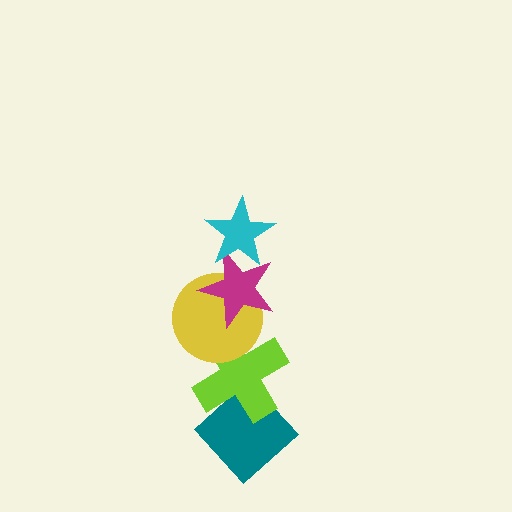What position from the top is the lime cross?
The lime cross is 4th from the top.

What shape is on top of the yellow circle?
The magenta star is on top of the yellow circle.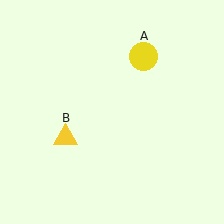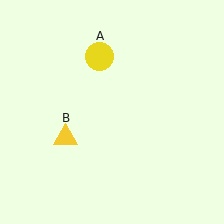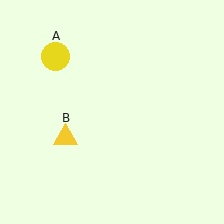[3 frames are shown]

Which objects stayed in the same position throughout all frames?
Yellow triangle (object B) remained stationary.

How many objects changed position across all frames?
1 object changed position: yellow circle (object A).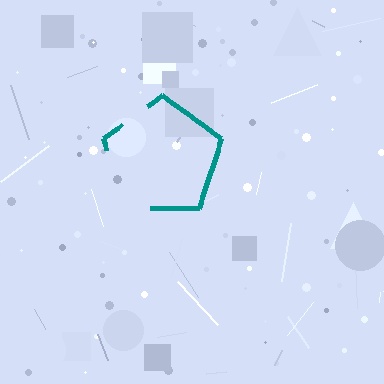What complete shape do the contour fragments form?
The contour fragments form a pentagon.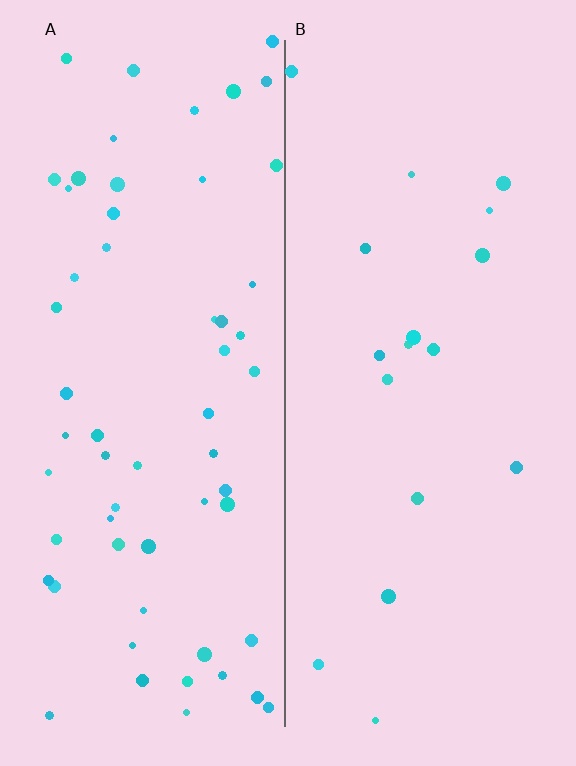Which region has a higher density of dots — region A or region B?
A (the left).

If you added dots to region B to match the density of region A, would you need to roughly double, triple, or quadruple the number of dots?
Approximately triple.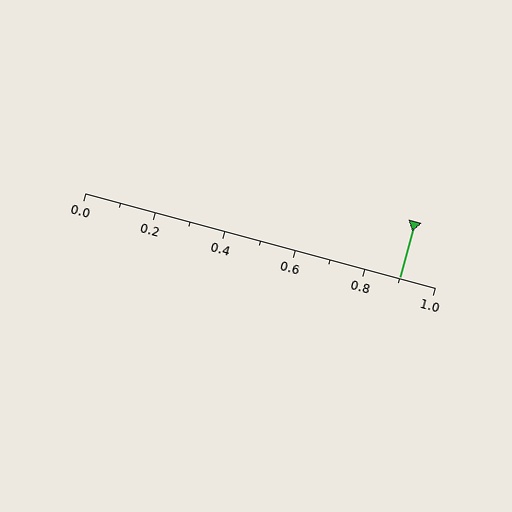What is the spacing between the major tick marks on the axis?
The major ticks are spaced 0.2 apart.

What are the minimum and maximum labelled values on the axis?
The axis runs from 0.0 to 1.0.